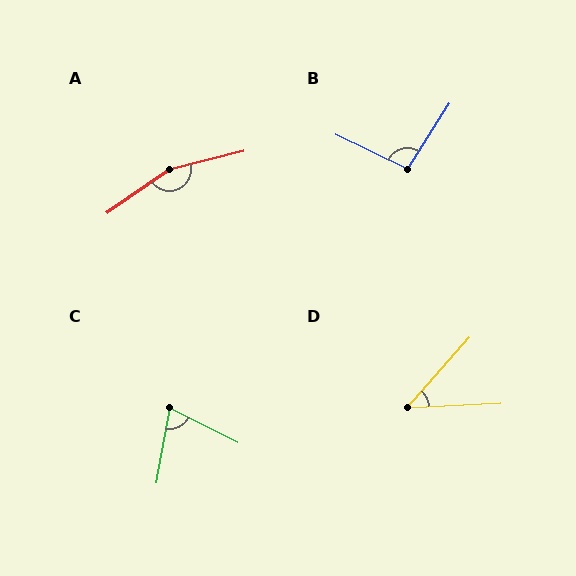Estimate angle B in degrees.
Approximately 97 degrees.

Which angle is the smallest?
D, at approximately 46 degrees.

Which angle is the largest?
A, at approximately 159 degrees.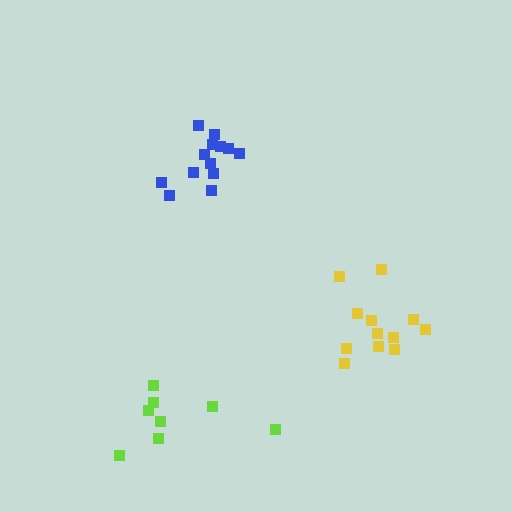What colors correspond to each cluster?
The clusters are colored: blue, yellow, lime.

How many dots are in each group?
Group 1: 13 dots, Group 2: 12 dots, Group 3: 8 dots (33 total).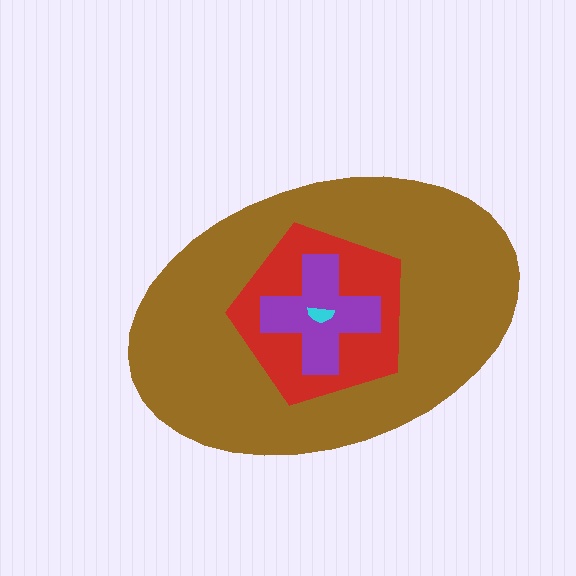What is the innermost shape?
The cyan semicircle.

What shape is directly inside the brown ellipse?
The red pentagon.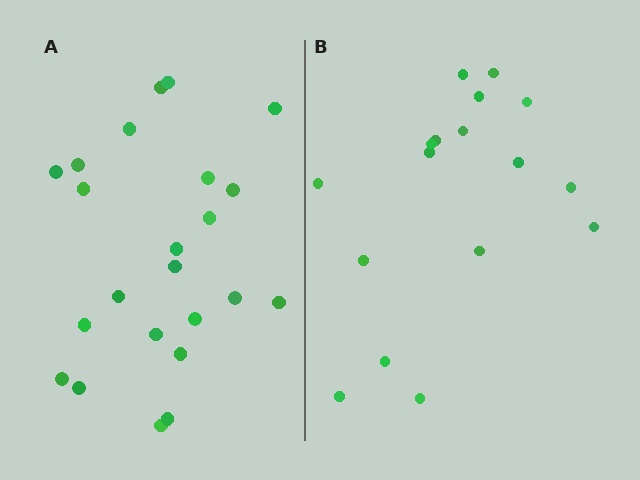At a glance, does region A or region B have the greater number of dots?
Region A (the left region) has more dots.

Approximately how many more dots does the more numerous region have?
Region A has about 6 more dots than region B.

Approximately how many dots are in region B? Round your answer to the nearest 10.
About 20 dots. (The exact count is 17, which rounds to 20.)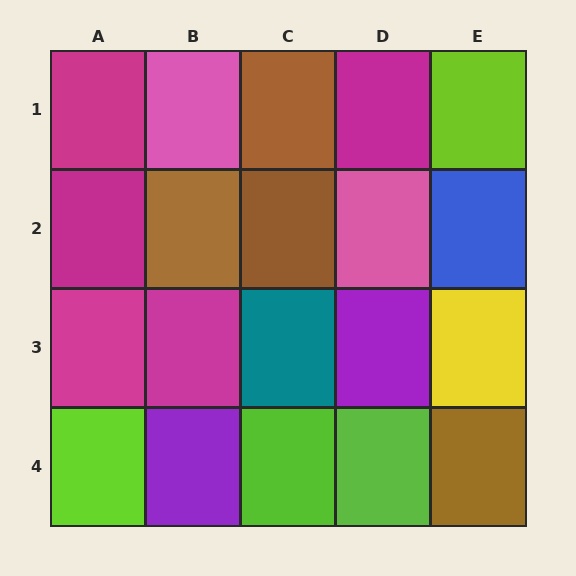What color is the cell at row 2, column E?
Blue.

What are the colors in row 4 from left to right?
Lime, purple, lime, lime, brown.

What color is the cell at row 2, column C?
Brown.